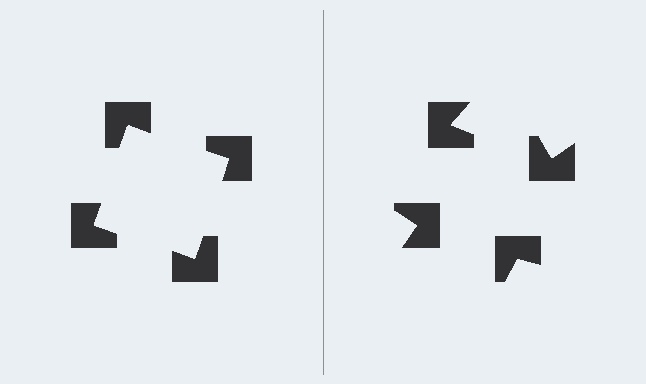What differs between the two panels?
The notched squares are positioned identically on both sides; only the wedge orientations differ. On the left they align to a square; on the right they are misaligned.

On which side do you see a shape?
An illusory square appears on the left side. On the right side the wedge cuts are rotated, so no coherent shape forms.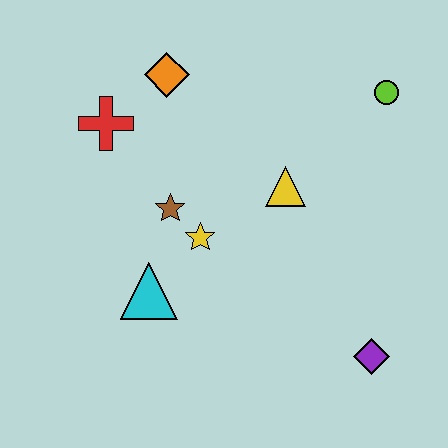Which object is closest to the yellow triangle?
The yellow star is closest to the yellow triangle.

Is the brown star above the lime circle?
No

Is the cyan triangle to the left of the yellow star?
Yes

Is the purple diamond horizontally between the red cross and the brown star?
No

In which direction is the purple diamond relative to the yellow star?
The purple diamond is to the right of the yellow star.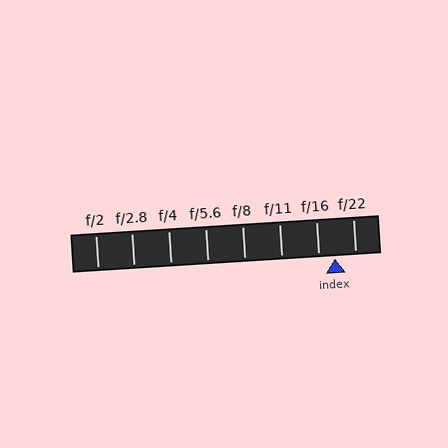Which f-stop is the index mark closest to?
The index mark is closest to f/16.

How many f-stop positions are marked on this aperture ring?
There are 8 f-stop positions marked.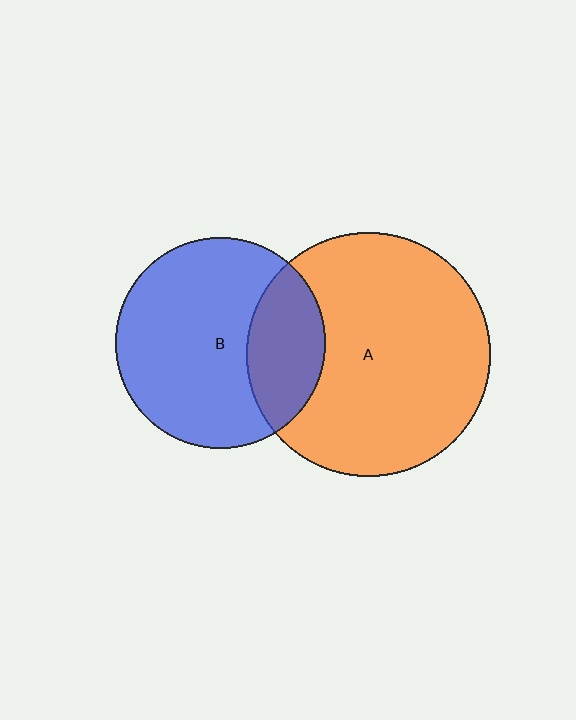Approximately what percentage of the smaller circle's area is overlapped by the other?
Approximately 25%.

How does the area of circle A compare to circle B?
Approximately 1.4 times.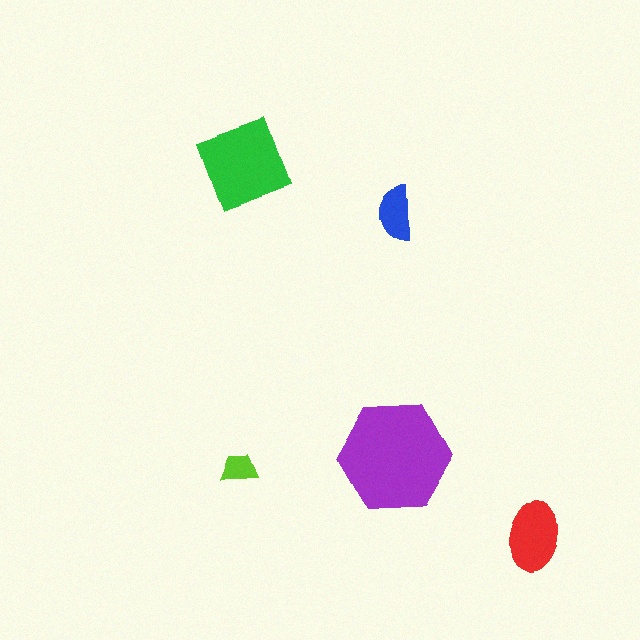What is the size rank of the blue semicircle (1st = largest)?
4th.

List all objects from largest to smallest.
The purple hexagon, the green diamond, the red ellipse, the blue semicircle, the lime trapezoid.